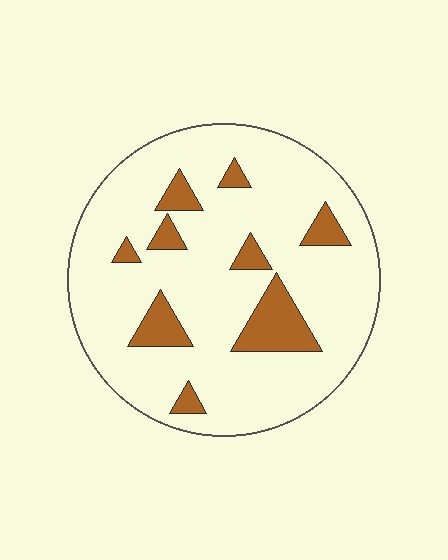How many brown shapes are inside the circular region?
9.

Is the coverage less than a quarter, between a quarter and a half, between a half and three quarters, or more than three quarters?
Less than a quarter.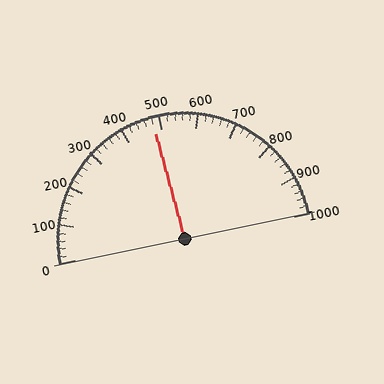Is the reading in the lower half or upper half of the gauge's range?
The reading is in the lower half of the range (0 to 1000).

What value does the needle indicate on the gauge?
The needle indicates approximately 480.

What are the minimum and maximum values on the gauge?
The gauge ranges from 0 to 1000.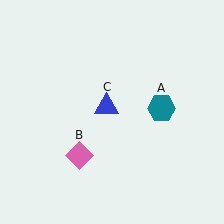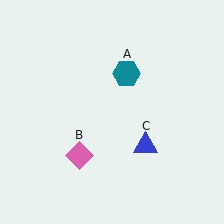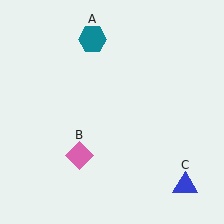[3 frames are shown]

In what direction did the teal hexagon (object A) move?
The teal hexagon (object A) moved up and to the left.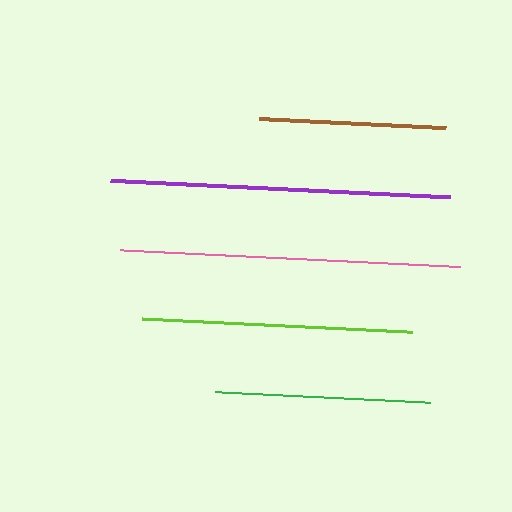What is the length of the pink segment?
The pink segment is approximately 341 pixels long.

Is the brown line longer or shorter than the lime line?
The lime line is longer than the brown line.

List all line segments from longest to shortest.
From longest to shortest: pink, purple, lime, green, brown.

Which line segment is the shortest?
The brown line is the shortest at approximately 187 pixels.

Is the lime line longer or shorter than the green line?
The lime line is longer than the green line.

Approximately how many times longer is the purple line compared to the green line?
The purple line is approximately 1.6 times the length of the green line.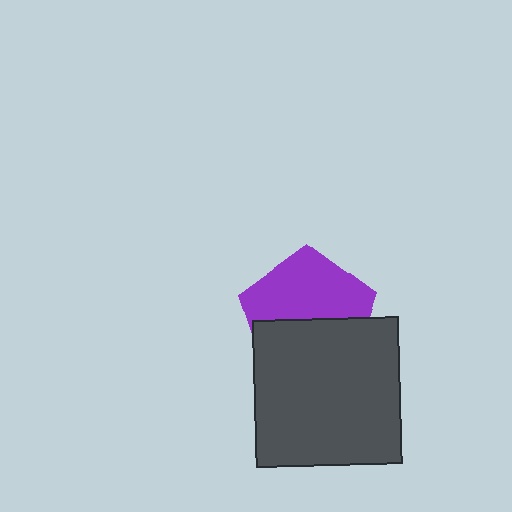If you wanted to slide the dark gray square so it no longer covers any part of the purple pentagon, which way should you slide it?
Slide it down — that is the most direct way to separate the two shapes.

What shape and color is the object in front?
The object in front is a dark gray square.